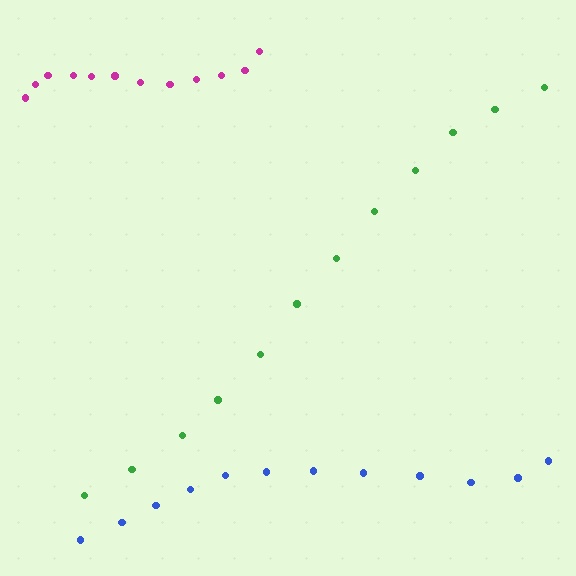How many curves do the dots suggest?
There are 3 distinct paths.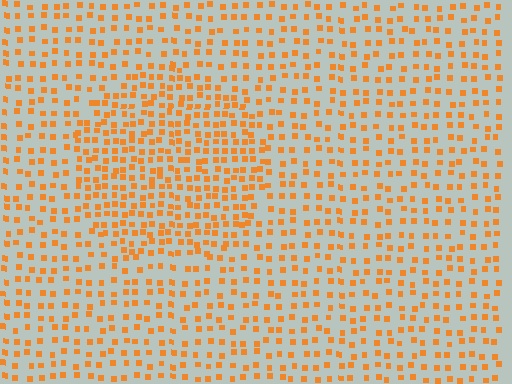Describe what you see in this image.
The image contains small orange elements arranged at two different densities. A circle-shaped region is visible where the elements are more densely packed than the surrounding area.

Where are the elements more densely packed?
The elements are more densely packed inside the circle boundary.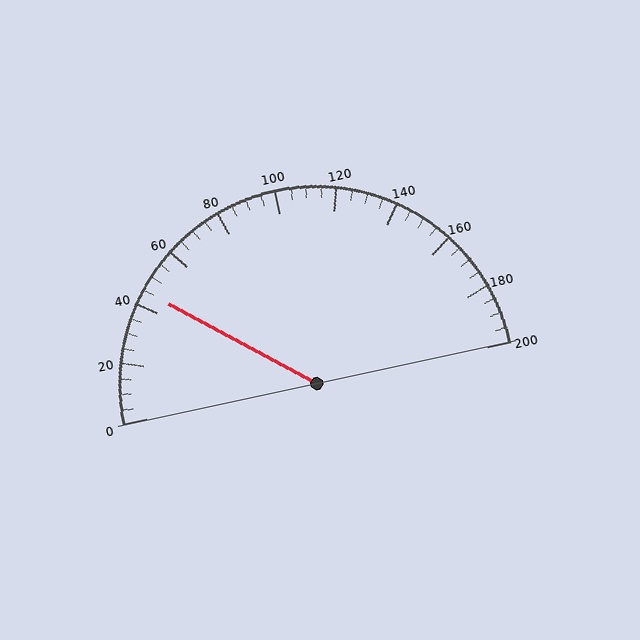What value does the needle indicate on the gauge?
The needle indicates approximately 45.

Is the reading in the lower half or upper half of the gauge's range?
The reading is in the lower half of the range (0 to 200).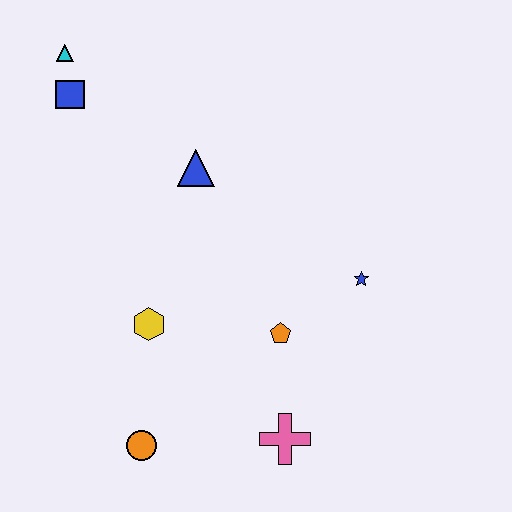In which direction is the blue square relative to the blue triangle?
The blue square is to the left of the blue triangle.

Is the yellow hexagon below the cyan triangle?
Yes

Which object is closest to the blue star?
The orange pentagon is closest to the blue star.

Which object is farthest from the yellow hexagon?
The cyan triangle is farthest from the yellow hexagon.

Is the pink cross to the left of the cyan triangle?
No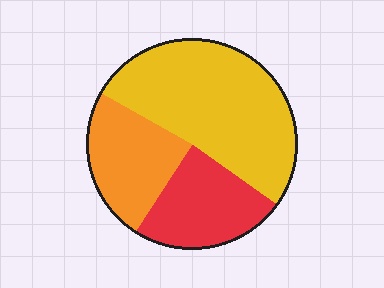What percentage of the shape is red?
Red covers roughly 25% of the shape.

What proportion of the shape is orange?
Orange takes up about one quarter (1/4) of the shape.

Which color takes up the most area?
Yellow, at roughly 50%.